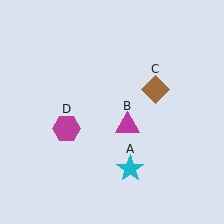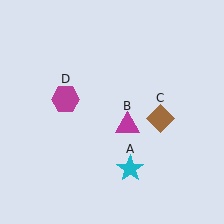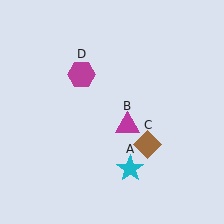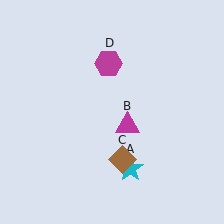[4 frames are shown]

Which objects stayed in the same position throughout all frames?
Cyan star (object A) and magenta triangle (object B) remained stationary.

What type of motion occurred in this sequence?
The brown diamond (object C), magenta hexagon (object D) rotated clockwise around the center of the scene.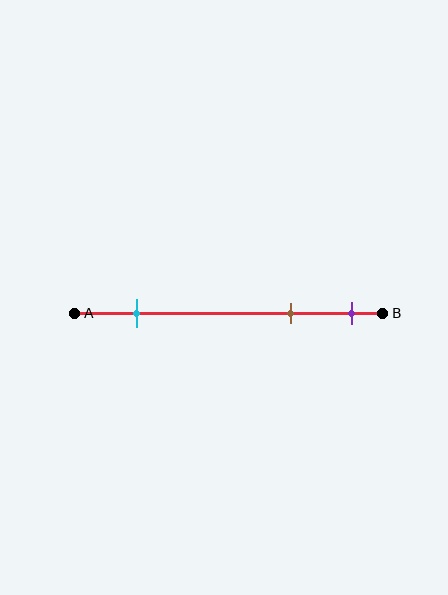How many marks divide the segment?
There are 3 marks dividing the segment.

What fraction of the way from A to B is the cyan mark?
The cyan mark is approximately 20% (0.2) of the way from A to B.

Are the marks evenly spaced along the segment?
No, the marks are not evenly spaced.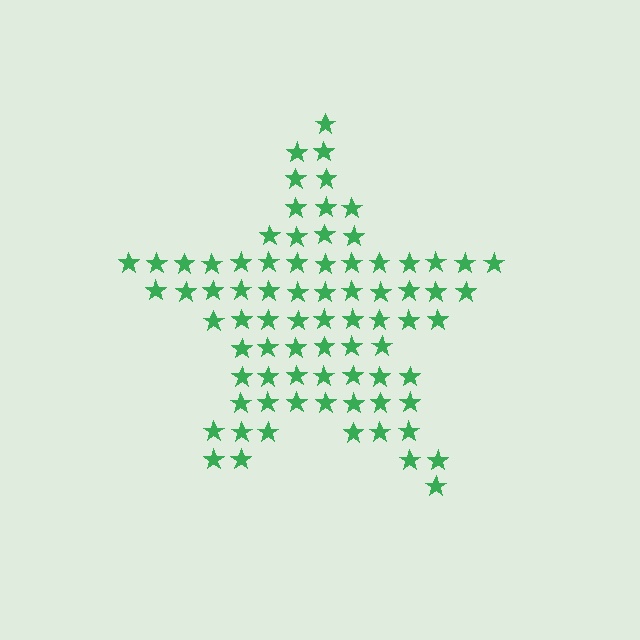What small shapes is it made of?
It is made of small stars.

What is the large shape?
The large shape is a star.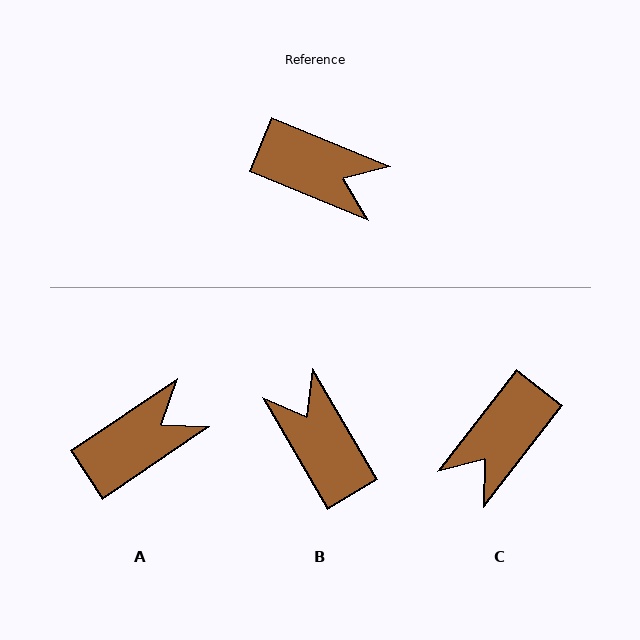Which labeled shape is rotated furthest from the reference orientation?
B, about 143 degrees away.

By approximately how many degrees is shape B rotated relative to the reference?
Approximately 143 degrees counter-clockwise.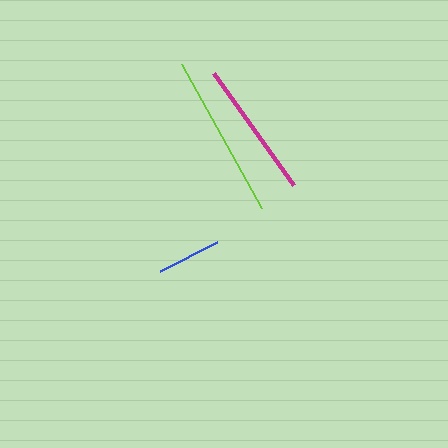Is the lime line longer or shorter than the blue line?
The lime line is longer than the blue line.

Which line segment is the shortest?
The blue line is the shortest at approximately 64 pixels.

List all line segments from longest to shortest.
From longest to shortest: lime, magenta, blue.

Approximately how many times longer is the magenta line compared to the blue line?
The magenta line is approximately 2.2 times the length of the blue line.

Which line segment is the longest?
The lime line is the longest at approximately 165 pixels.